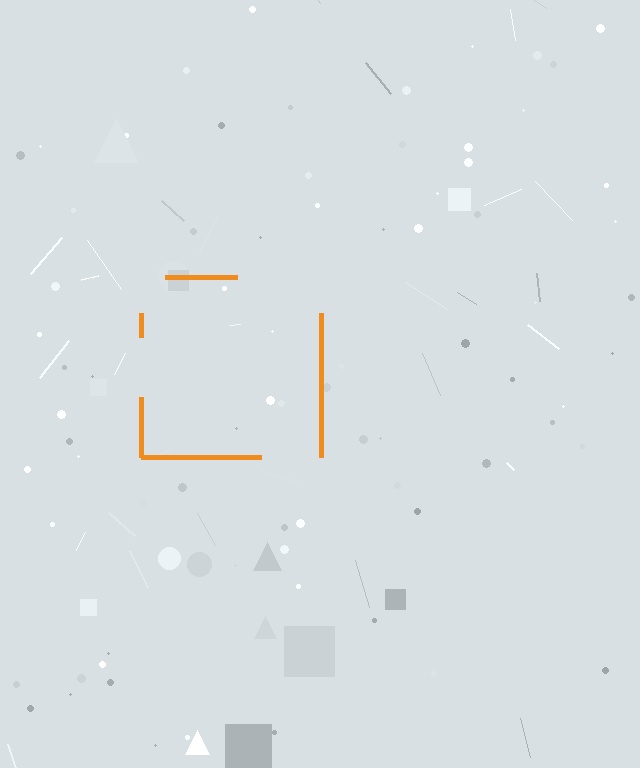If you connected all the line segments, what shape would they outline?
They would outline a square.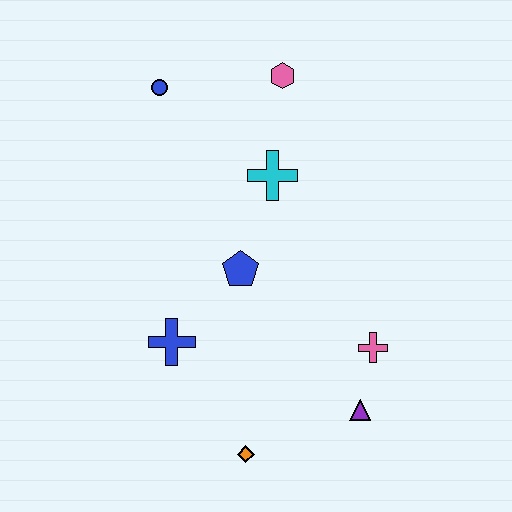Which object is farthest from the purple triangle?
The blue circle is farthest from the purple triangle.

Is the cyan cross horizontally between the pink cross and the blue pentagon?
Yes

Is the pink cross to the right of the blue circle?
Yes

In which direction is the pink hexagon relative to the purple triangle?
The pink hexagon is above the purple triangle.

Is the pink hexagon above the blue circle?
Yes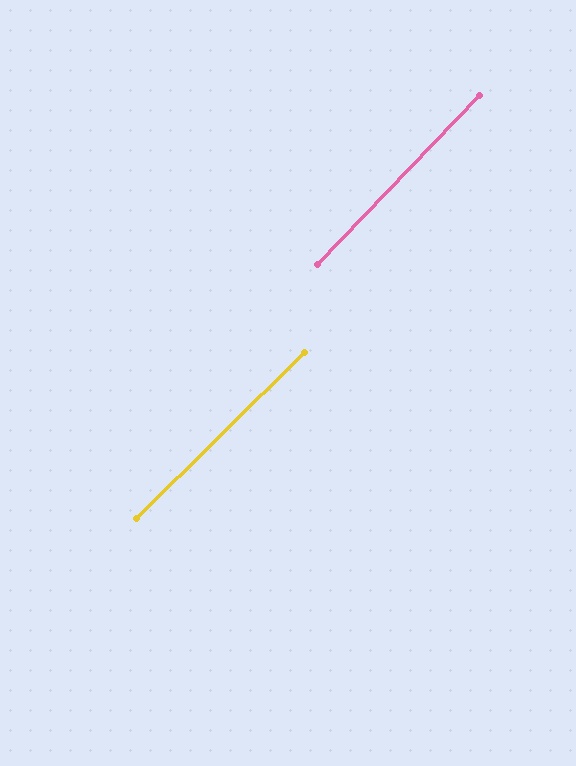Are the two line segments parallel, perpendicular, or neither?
Parallel — their directions differ by only 1.6°.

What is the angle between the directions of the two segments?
Approximately 2 degrees.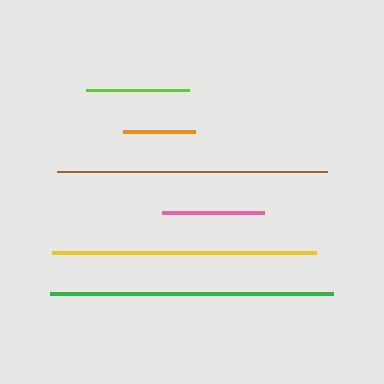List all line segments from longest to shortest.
From longest to shortest: green, brown, yellow, lime, pink, orange.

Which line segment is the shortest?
The orange line is the shortest at approximately 72 pixels.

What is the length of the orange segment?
The orange segment is approximately 72 pixels long.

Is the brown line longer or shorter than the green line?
The green line is longer than the brown line.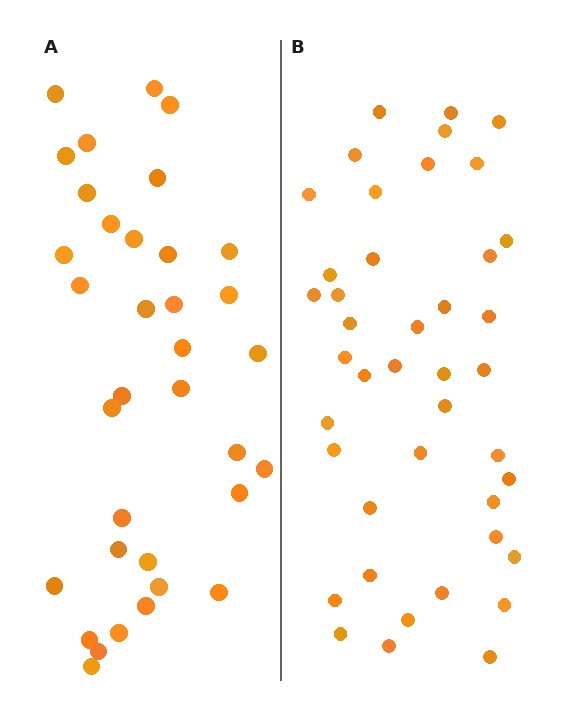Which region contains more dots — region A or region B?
Region B (the right region) has more dots.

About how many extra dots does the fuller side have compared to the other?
Region B has roughly 8 or so more dots than region A.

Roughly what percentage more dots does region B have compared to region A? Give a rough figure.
About 20% more.